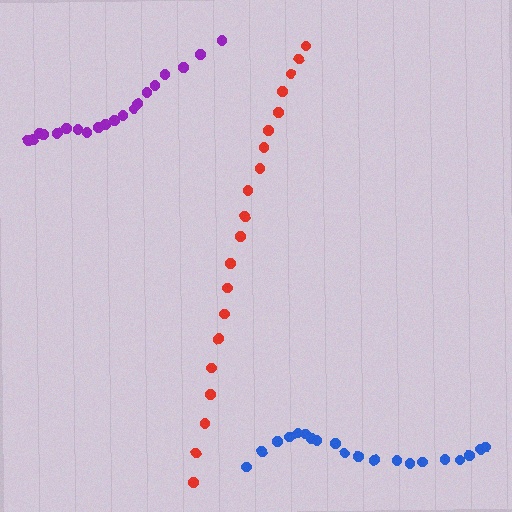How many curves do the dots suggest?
There are 3 distinct paths.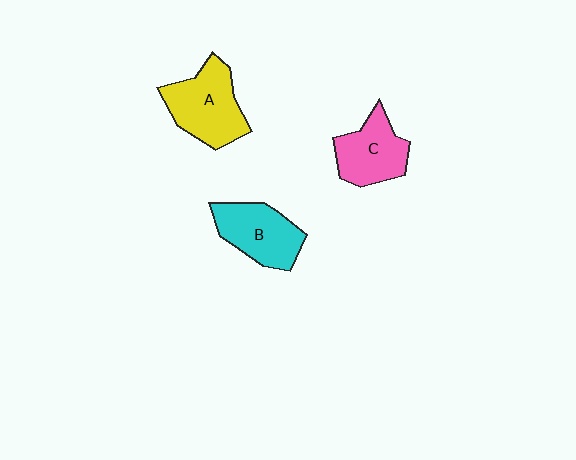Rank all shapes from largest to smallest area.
From largest to smallest: A (yellow), B (cyan), C (pink).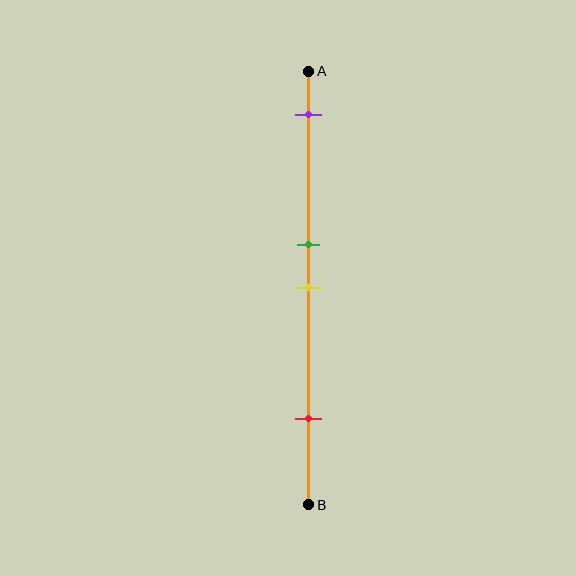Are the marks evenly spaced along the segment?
No, the marks are not evenly spaced.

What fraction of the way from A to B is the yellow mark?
The yellow mark is approximately 50% (0.5) of the way from A to B.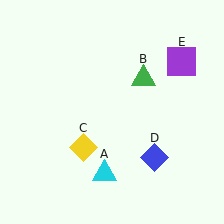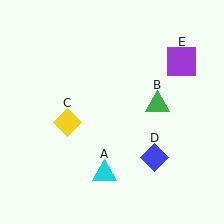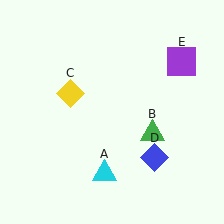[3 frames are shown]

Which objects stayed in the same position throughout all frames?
Cyan triangle (object A) and blue diamond (object D) and purple square (object E) remained stationary.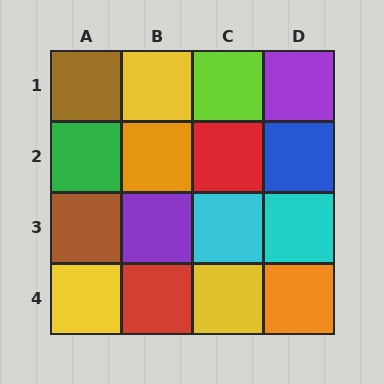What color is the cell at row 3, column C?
Cyan.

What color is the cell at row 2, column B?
Orange.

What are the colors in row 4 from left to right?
Yellow, red, yellow, orange.